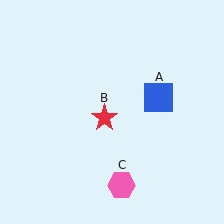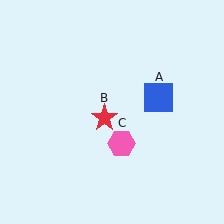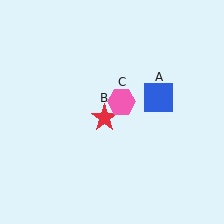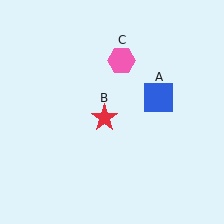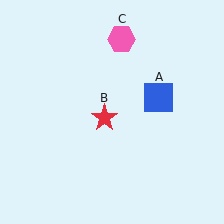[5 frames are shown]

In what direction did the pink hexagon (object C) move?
The pink hexagon (object C) moved up.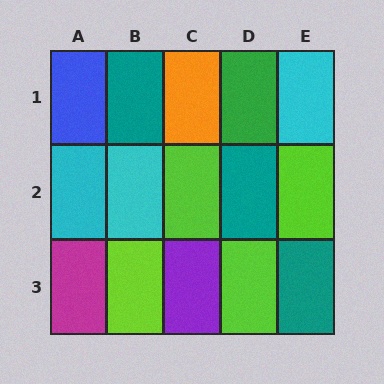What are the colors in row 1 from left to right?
Blue, teal, orange, green, cyan.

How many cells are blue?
1 cell is blue.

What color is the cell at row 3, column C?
Purple.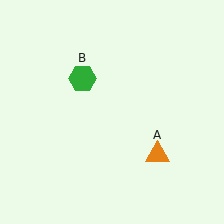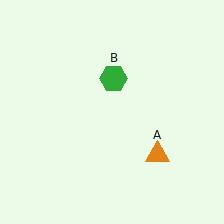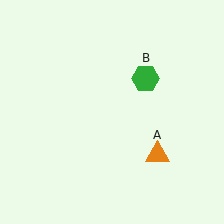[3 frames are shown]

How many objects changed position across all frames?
1 object changed position: green hexagon (object B).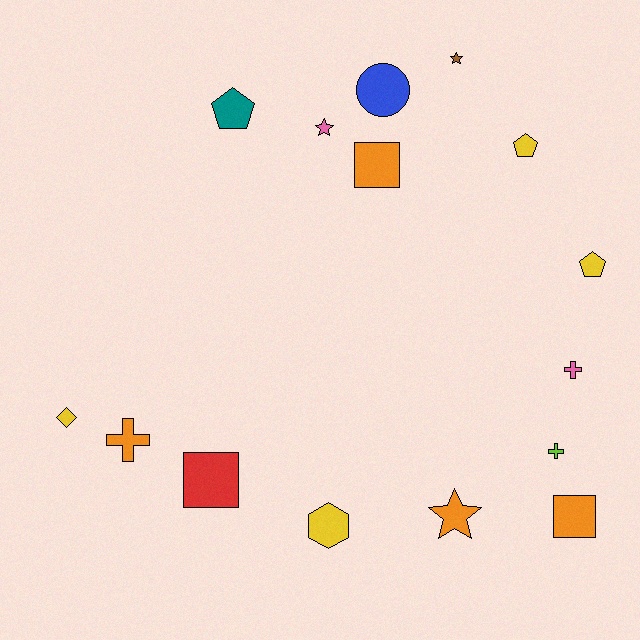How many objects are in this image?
There are 15 objects.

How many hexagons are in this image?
There is 1 hexagon.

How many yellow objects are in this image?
There are 4 yellow objects.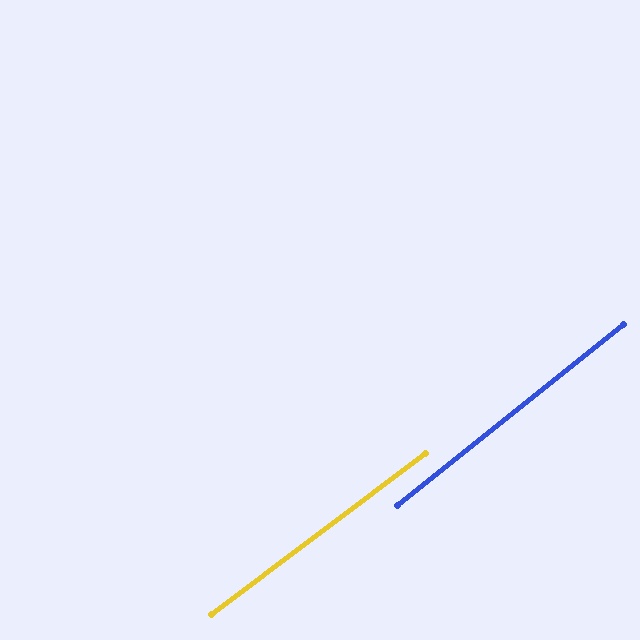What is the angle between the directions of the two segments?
Approximately 2 degrees.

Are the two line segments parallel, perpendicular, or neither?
Parallel — their directions differ by only 1.7°.